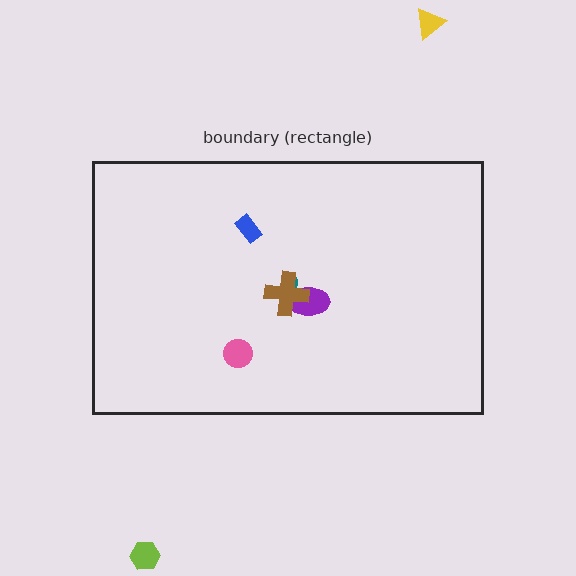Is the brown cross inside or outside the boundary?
Inside.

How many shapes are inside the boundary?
5 inside, 2 outside.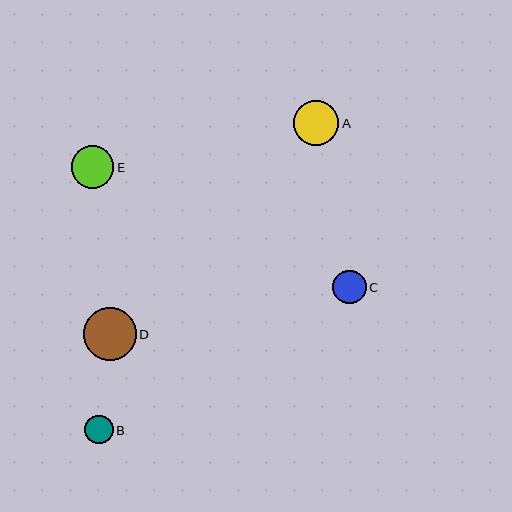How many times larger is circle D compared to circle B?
Circle D is approximately 1.9 times the size of circle B.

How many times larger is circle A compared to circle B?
Circle A is approximately 1.6 times the size of circle B.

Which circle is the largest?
Circle D is the largest with a size of approximately 53 pixels.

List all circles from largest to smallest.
From largest to smallest: D, A, E, C, B.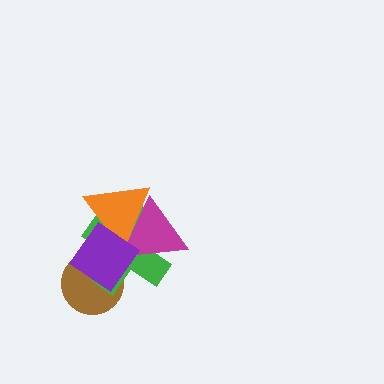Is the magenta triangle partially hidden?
Yes, it is partially covered by another shape.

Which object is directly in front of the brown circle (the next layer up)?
The green cross is directly in front of the brown circle.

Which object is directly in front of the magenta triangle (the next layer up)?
The orange triangle is directly in front of the magenta triangle.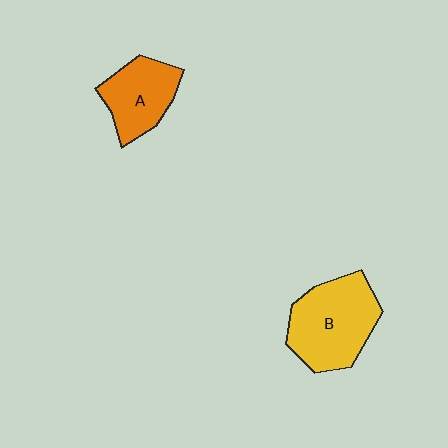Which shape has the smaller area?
Shape A (orange).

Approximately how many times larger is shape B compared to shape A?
Approximately 1.4 times.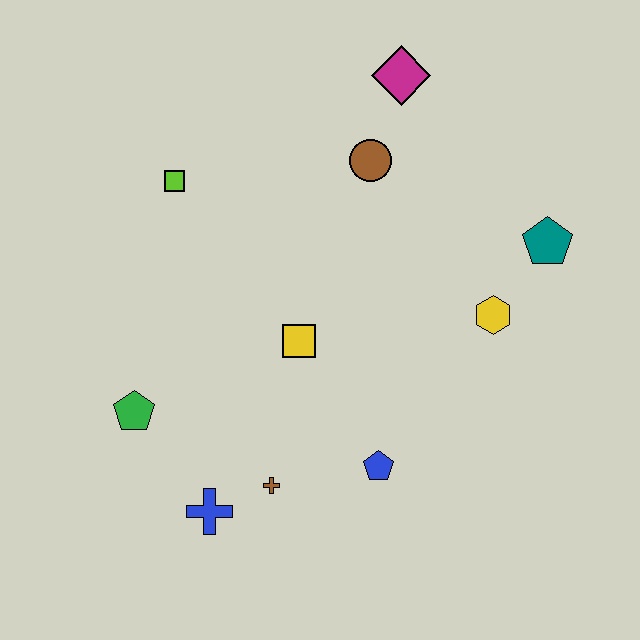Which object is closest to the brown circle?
The magenta diamond is closest to the brown circle.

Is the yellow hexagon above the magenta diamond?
No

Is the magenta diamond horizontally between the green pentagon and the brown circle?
No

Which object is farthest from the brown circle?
The blue cross is farthest from the brown circle.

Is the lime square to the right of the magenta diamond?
No